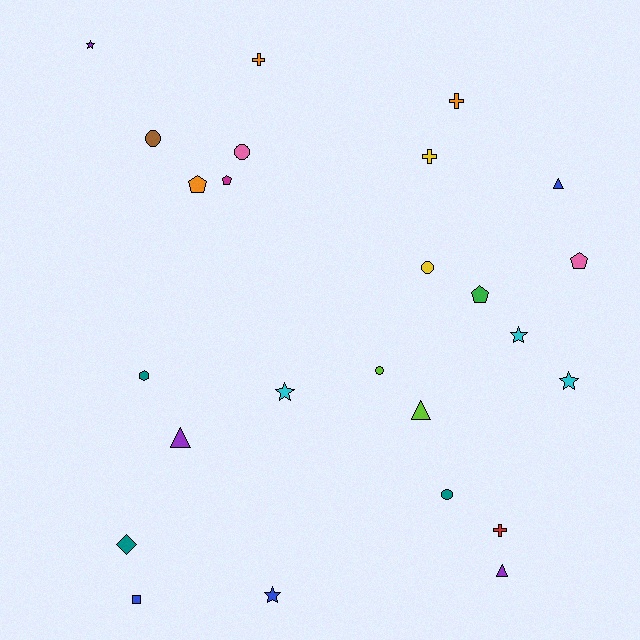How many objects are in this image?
There are 25 objects.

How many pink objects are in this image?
There are 2 pink objects.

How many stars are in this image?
There are 5 stars.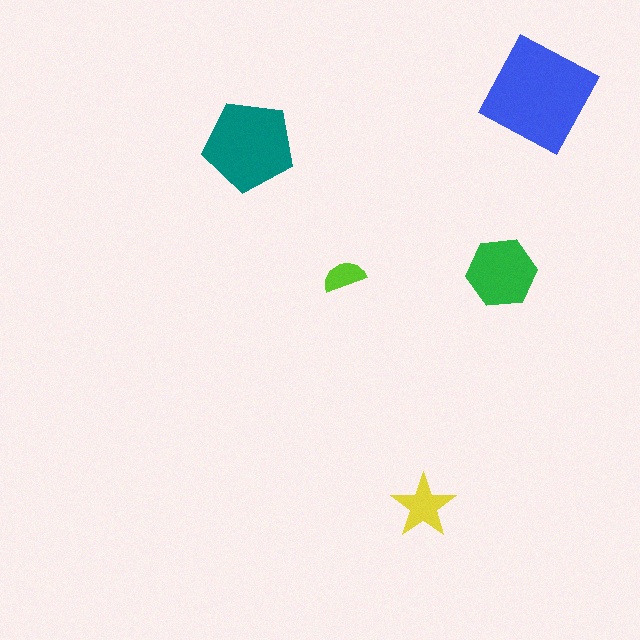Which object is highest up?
The blue square is topmost.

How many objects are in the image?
There are 5 objects in the image.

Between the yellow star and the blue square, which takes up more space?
The blue square.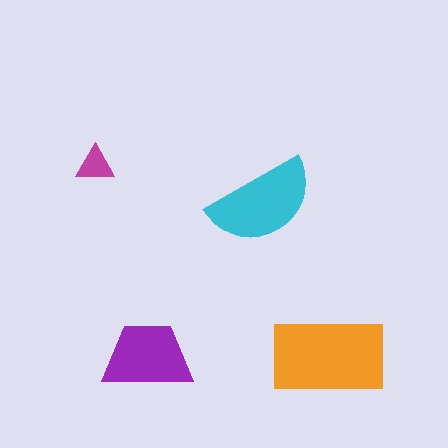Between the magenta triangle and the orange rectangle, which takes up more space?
The orange rectangle.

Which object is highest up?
The magenta triangle is topmost.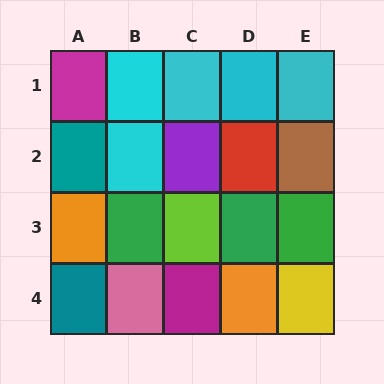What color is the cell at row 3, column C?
Lime.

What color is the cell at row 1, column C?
Cyan.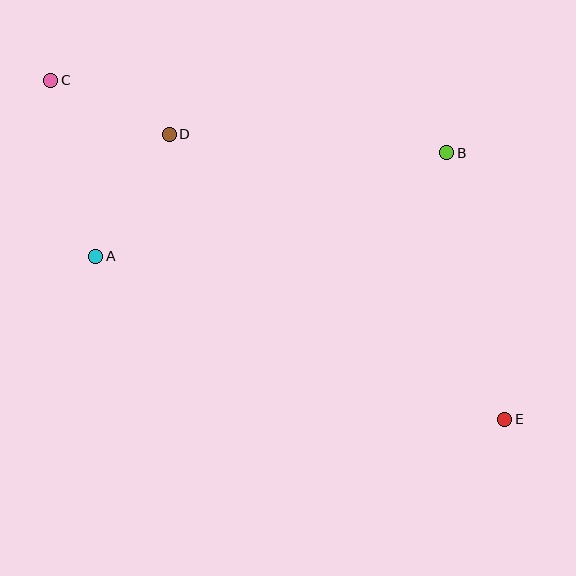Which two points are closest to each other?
Points C and D are closest to each other.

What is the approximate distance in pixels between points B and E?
The distance between B and E is approximately 273 pixels.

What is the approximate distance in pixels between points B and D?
The distance between B and D is approximately 278 pixels.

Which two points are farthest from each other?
Points C and E are farthest from each other.